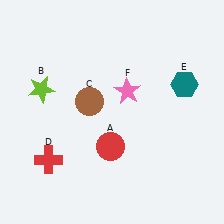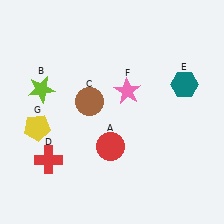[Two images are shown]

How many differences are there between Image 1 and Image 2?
There is 1 difference between the two images.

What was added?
A yellow pentagon (G) was added in Image 2.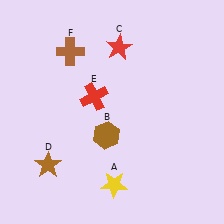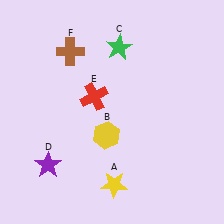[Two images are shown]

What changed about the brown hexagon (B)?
In Image 1, B is brown. In Image 2, it changed to yellow.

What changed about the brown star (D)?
In Image 1, D is brown. In Image 2, it changed to purple.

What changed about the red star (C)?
In Image 1, C is red. In Image 2, it changed to green.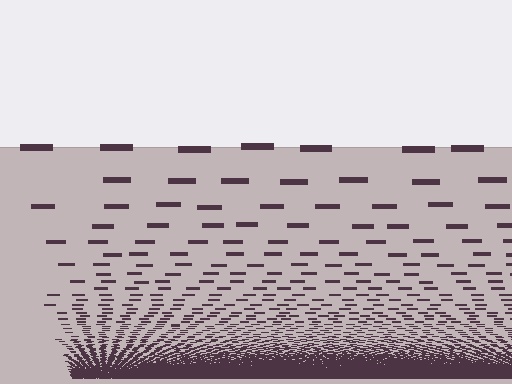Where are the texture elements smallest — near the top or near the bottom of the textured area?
Near the bottom.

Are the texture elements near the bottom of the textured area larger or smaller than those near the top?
Smaller. The gradient is inverted — elements near the bottom are smaller and denser.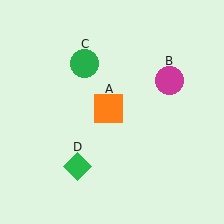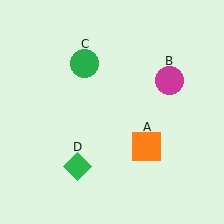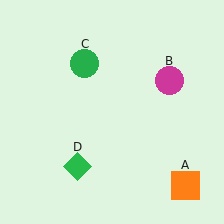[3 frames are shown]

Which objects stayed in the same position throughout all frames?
Magenta circle (object B) and green circle (object C) and green diamond (object D) remained stationary.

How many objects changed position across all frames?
1 object changed position: orange square (object A).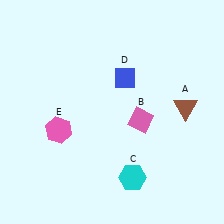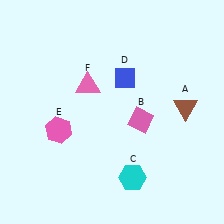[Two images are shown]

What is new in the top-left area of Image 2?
A pink triangle (F) was added in the top-left area of Image 2.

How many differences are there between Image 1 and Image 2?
There is 1 difference between the two images.